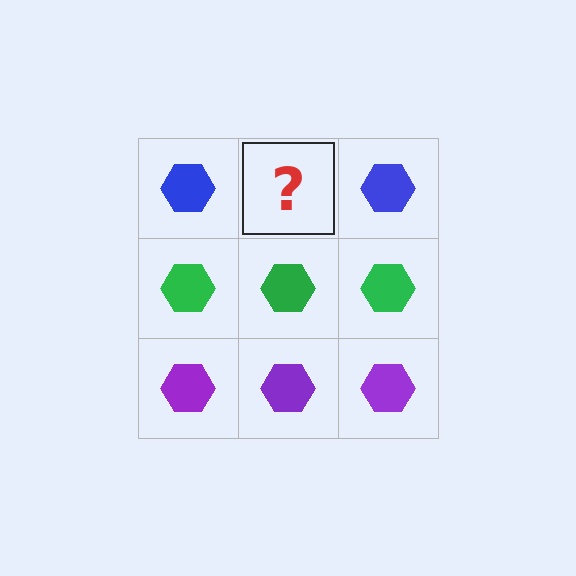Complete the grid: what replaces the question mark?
The question mark should be replaced with a blue hexagon.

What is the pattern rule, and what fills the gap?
The rule is that each row has a consistent color. The gap should be filled with a blue hexagon.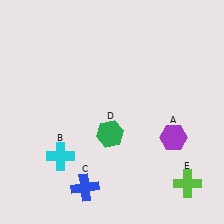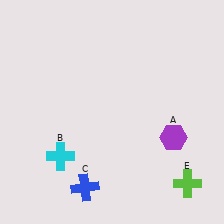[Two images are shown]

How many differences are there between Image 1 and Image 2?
There is 1 difference between the two images.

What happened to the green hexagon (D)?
The green hexagon (D) was removed in Image 2. It was in the bottom-left area of Image 1.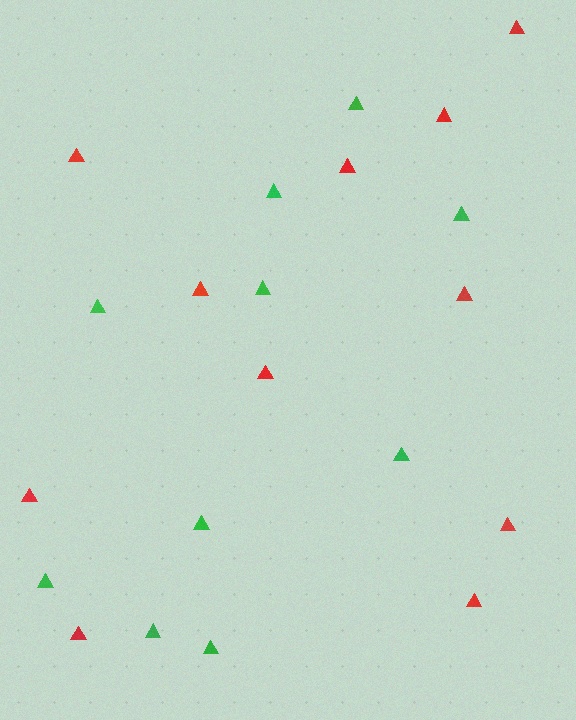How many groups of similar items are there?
There are 2 groups: one group of green triangles (10) and one group of red triangles (11).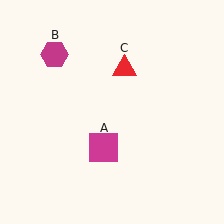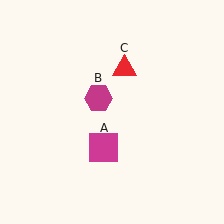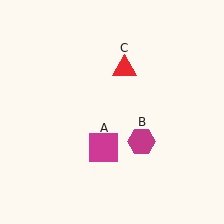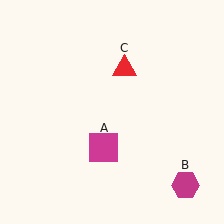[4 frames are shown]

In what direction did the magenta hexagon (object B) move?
The magenta hexagon (object B) moved down and to the right.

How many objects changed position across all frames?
1 object changed position: magenta hexagon (object B).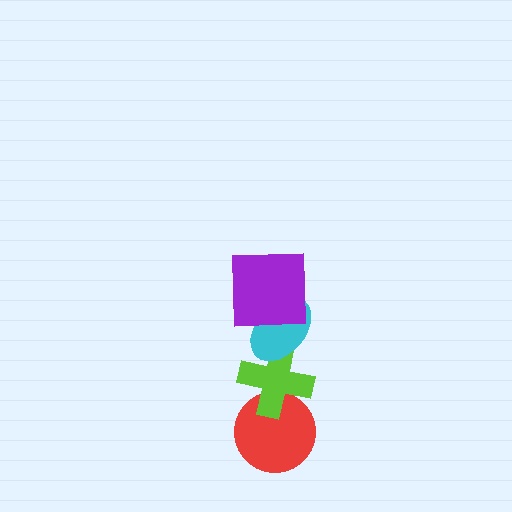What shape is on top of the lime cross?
The cyan ellipse is on top of the lime cross.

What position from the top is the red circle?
The red circle is 4th from the top.